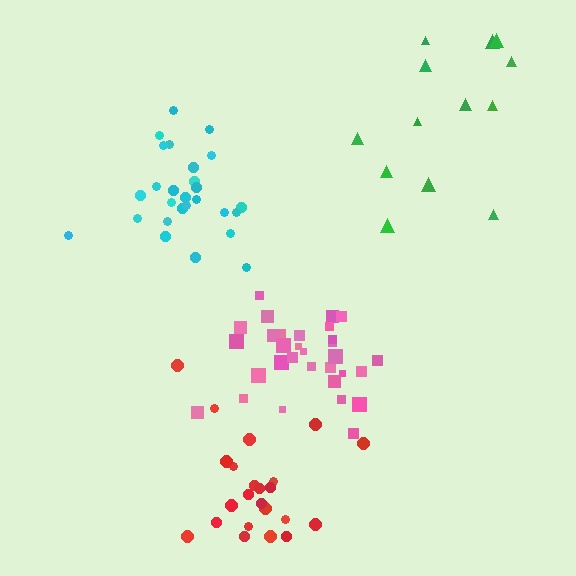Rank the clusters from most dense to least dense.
pink, cyan, red, green.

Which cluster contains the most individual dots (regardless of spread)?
Pink (31).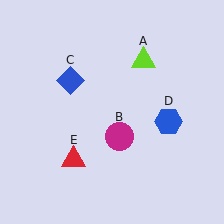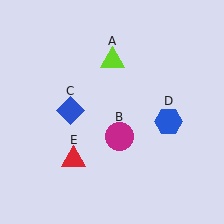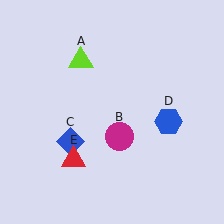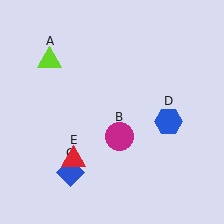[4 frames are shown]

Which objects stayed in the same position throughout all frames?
Magenta circle (object B) and blue hexagon (object D) and red triangle (object E) remained stationary.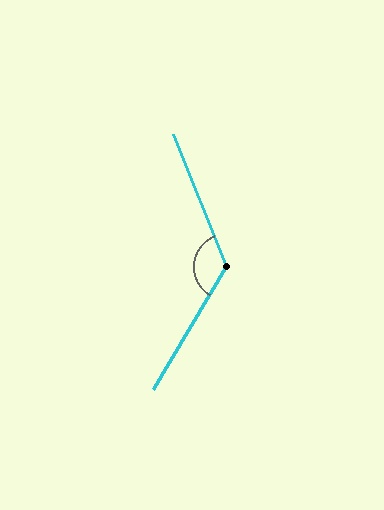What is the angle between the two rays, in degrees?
Approximately 127 degrees.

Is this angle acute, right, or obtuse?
It is obtuse.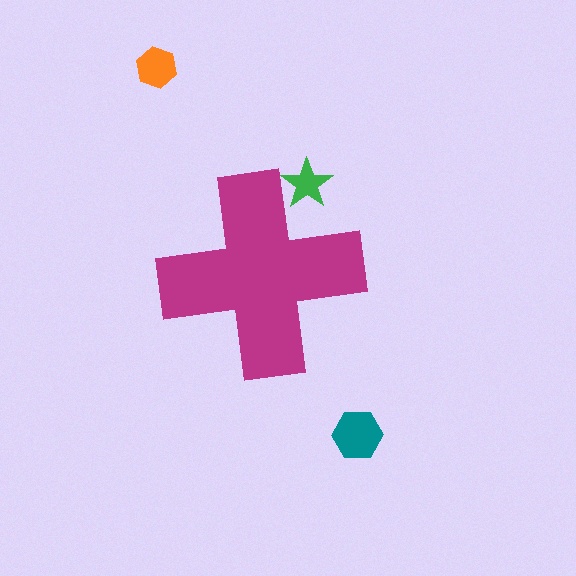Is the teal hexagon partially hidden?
No, the teal hexagon is fully visible.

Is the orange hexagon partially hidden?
No, the orange hexagon is fully visible.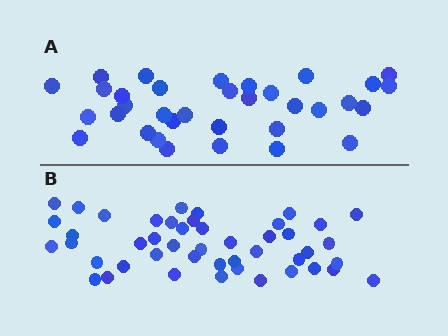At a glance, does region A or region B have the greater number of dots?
Region B (the bottom region) has more dots.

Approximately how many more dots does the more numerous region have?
Region B has roughly 12 or so more dots than region A.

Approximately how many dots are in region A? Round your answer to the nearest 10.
About 30 dots. (The exact count is 34, which rounds to 30.)